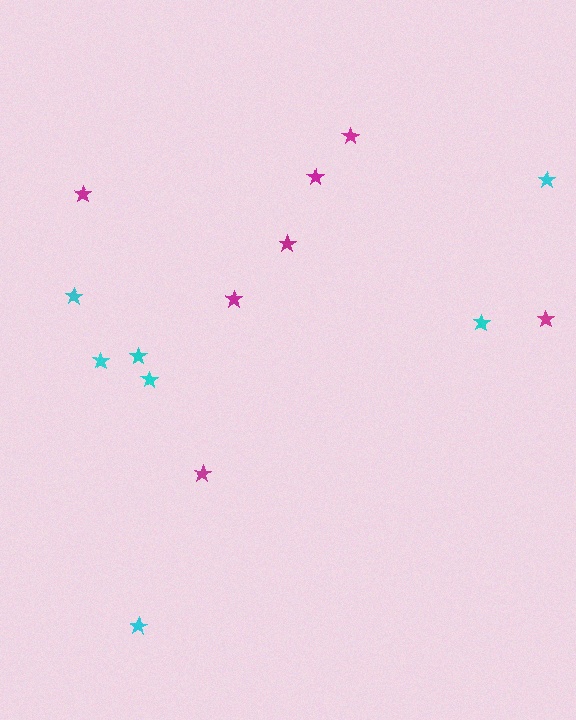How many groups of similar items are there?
There are 2 groups: one group of magenta stars (7) and one group of cyan stars (7).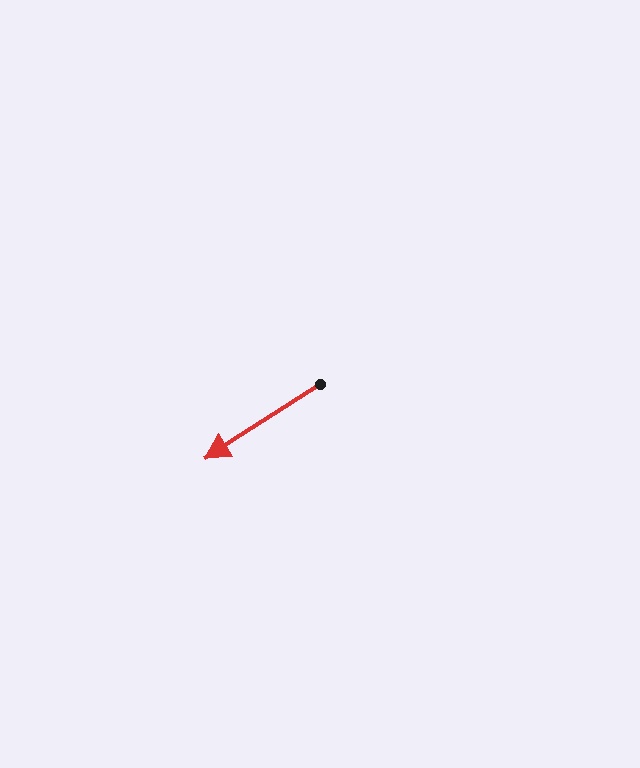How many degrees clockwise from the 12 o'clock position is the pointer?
Approximately 237 degrees.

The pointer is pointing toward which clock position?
Roughly 8 o'clock.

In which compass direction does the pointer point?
Southwest.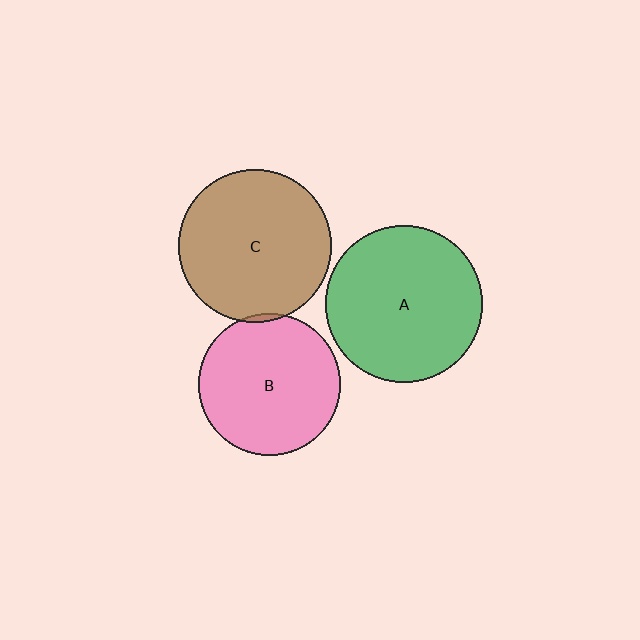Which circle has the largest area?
Circle A (green).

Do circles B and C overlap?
Yes.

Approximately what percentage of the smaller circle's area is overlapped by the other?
Approximately 5%.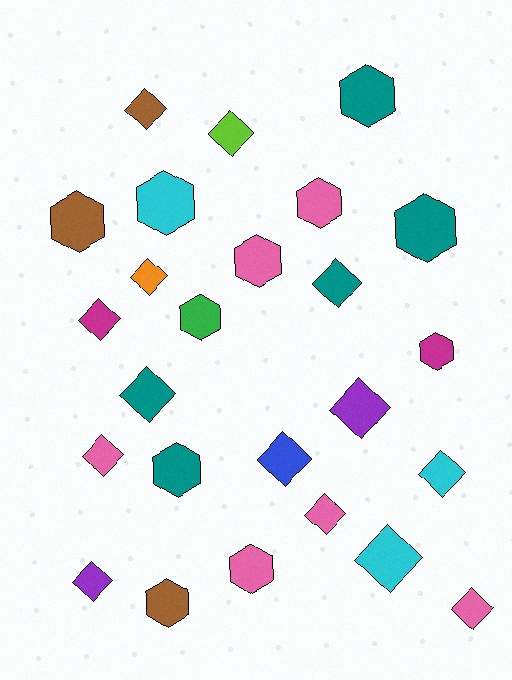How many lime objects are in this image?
There is 1 lime object.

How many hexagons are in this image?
There are 11 hexagons.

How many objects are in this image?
There are 25 objects.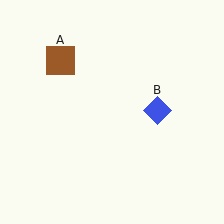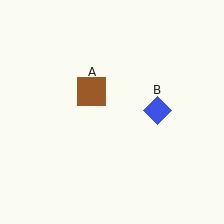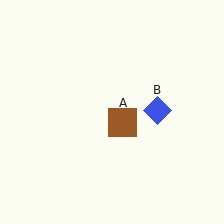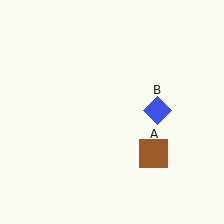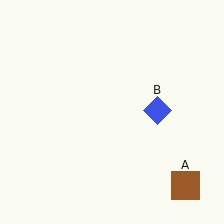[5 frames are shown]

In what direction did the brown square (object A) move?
The brown square (object A) moved down and to the right.